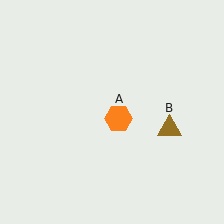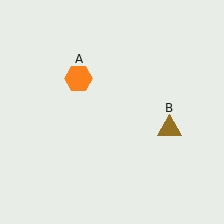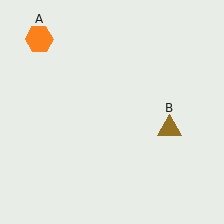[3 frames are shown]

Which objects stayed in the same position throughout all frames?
Brown triangle (object B) remained stationary.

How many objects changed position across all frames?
1 object changed position: orange hexagon (object A).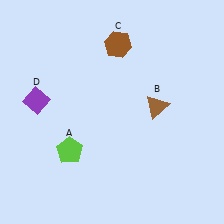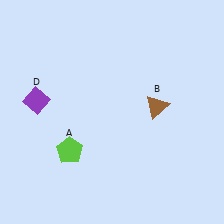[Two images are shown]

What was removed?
The brown hexagon (C) was removed in Image 2.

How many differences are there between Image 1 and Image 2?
There is 1 difference between the two images.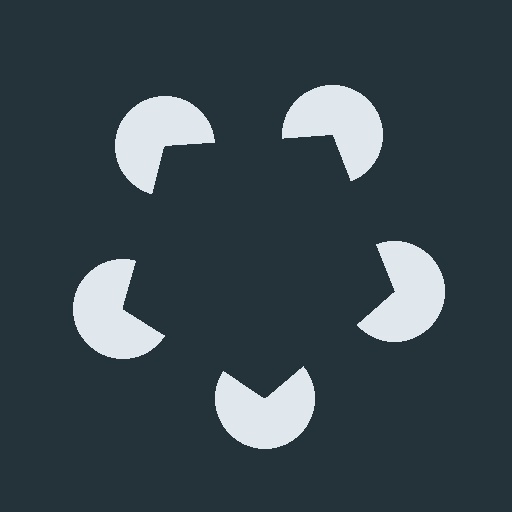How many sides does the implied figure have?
5 sides.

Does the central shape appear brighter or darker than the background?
It typically appears slightly darker than the background, even though no actual brightness change is drawn.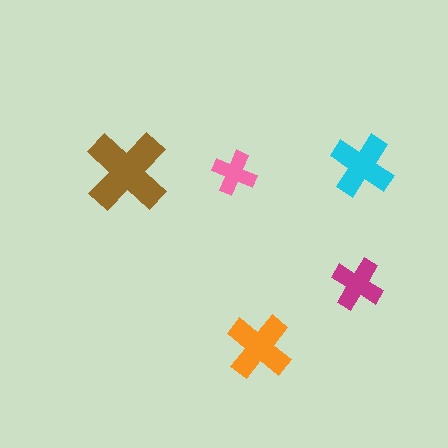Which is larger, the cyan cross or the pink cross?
The cyan one.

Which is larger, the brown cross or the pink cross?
The brown one.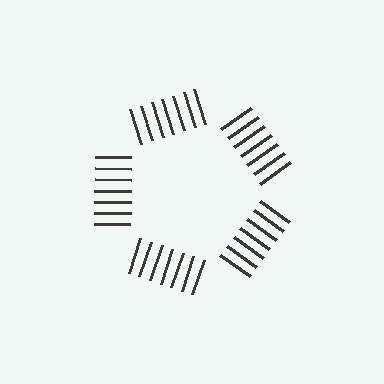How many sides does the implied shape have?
5 sides — the line-ends trace a pentagon.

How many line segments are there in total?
35 — 7 along each of the 5 edges.